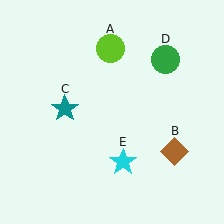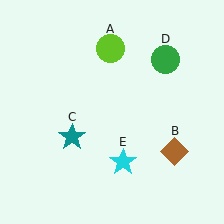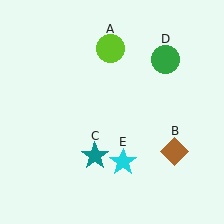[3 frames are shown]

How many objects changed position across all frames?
1 object changed position: teal star (object C).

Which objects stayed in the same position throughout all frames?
Lime circle (object A) and brown diamond (object B) and green circle (object D) and cyan star (object E) remained stationary.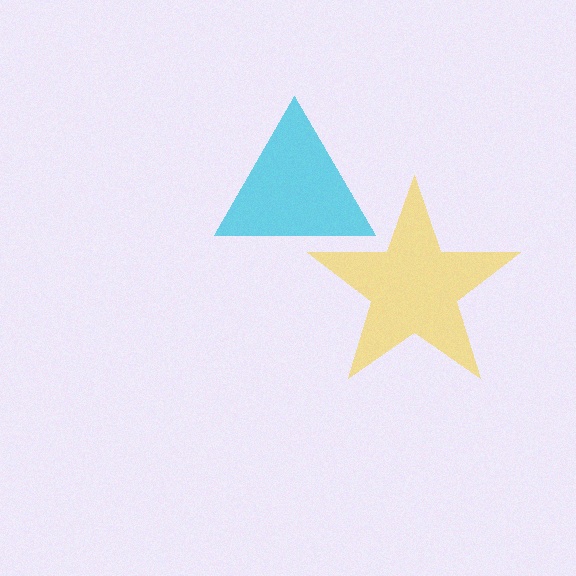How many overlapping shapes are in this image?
There are 2 overlapping shapes in the image.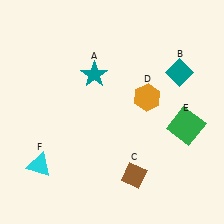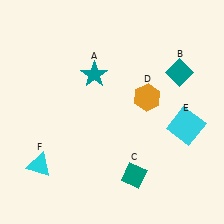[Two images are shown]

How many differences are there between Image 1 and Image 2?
There are 2 differences between the two images.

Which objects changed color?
C changed from brown to teal. E changed from green to cyan.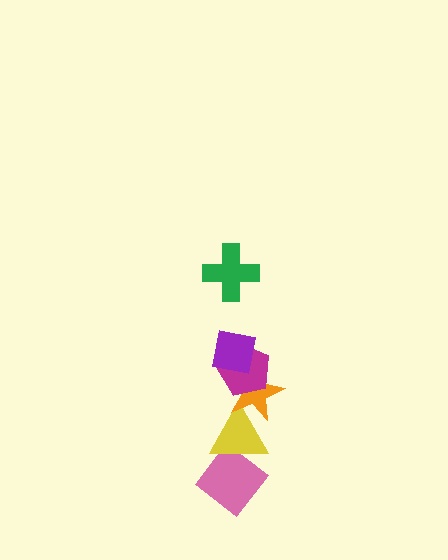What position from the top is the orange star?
The orange star is 4th from the top.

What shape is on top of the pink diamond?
The yellow triangle is on top of the pink diamond.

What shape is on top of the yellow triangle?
The orange star is on top of the yellow triangle.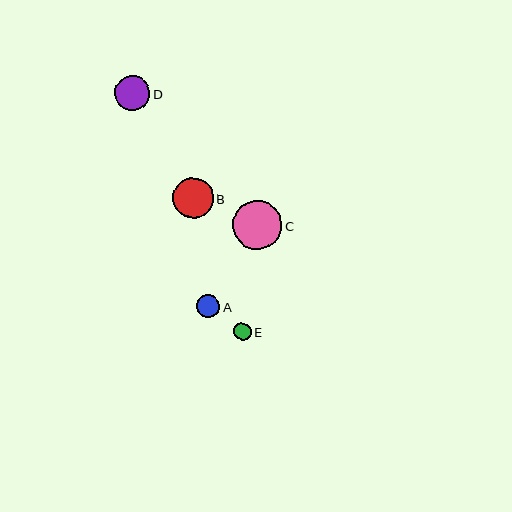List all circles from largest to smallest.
From largest to smallest: C, B, D, A, E.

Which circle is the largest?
Circle C is the largest with a size of approximately 50 pixels.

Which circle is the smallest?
Circle E is the smallest with a size of approximately 17 pixels.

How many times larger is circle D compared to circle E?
Circle D is approximately 2.0 times the size of circle E.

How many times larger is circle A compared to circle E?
Circle A is approximately 1.4 times the size of circle E.